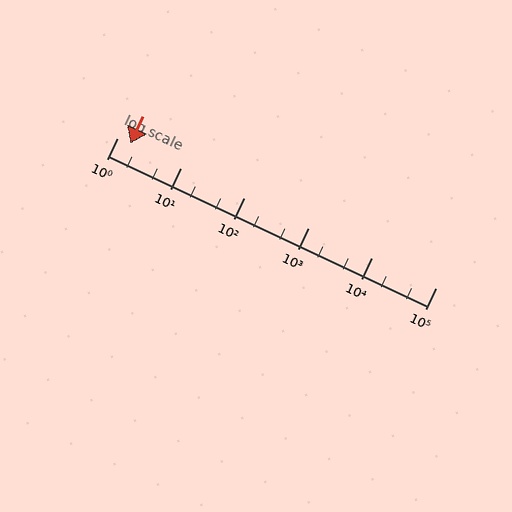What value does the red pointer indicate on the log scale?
The pointer indicates approximately 1.6.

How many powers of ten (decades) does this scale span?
The scale spans 5 decades, from 1 to 100000.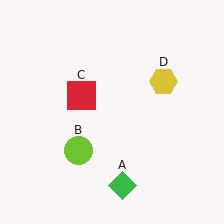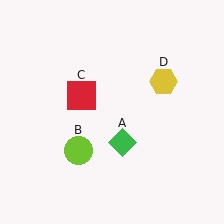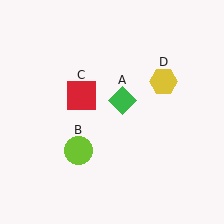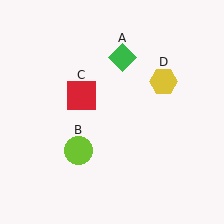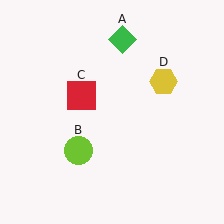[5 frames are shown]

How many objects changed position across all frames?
1 object changed position: green diamond (object A).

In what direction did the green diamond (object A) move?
The green diamond (object A) moved up.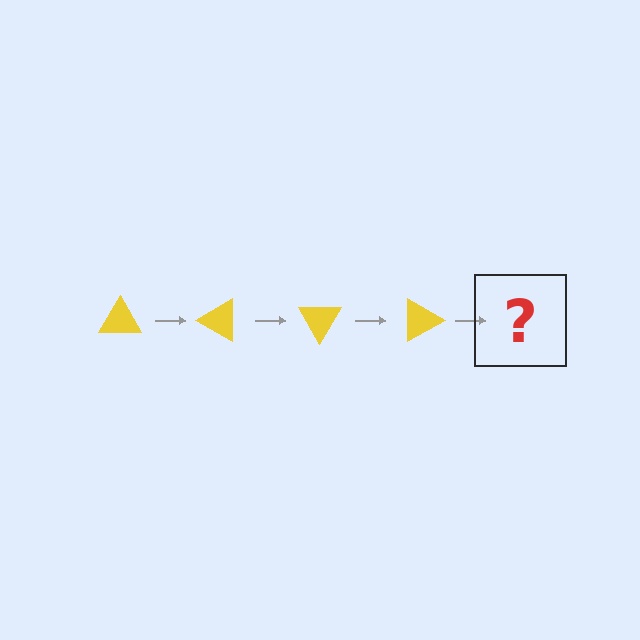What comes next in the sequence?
The next element should be a yellow triangle rotated 120 degrees.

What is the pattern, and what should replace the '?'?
The pattern is that the triangle rotates 30 degrees each step. The '?' should be a yellow triangle rotated 120 degrees.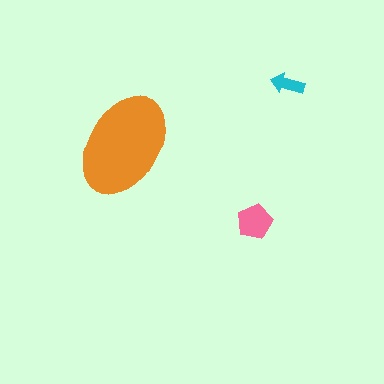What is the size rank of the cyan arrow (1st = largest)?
3rd.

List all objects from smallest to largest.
The cyan arrow, the pink pentagon, the orange ellipse.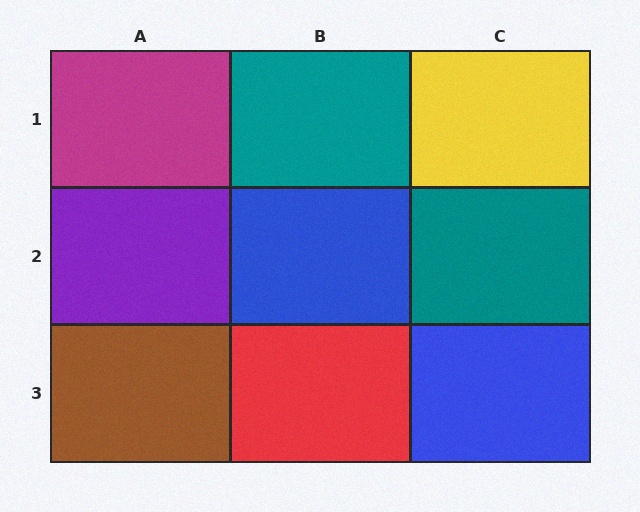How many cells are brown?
1 cell is brown.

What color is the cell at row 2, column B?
Blue.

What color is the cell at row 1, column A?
Magenta.